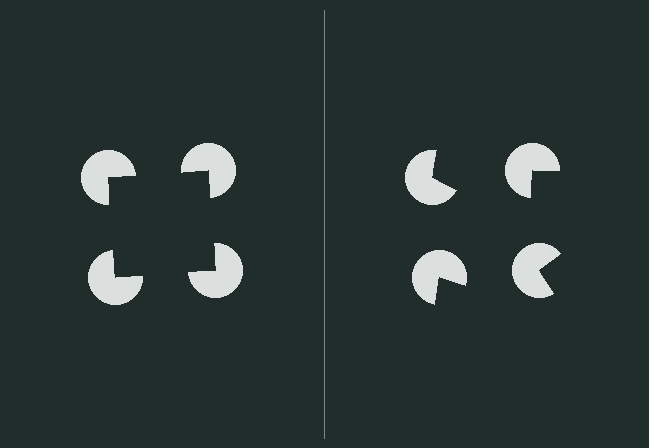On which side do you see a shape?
An illusory square appears on the left side. On the right side the wedge cuts are rotated, so no coherent shape forms.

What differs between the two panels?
The pac-man discs are positioned identically on both sides; only the wedge orientations differ. On the left they align to a square; on the right they are misaligned.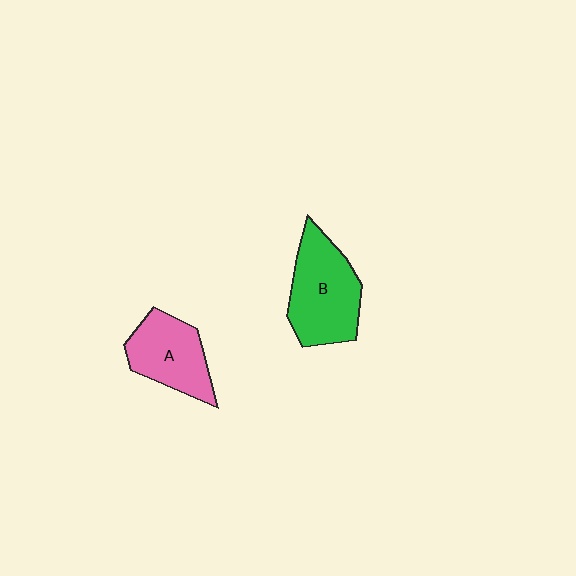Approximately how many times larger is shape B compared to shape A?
Approximately 1.3 times.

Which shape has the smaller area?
Shape A (pink).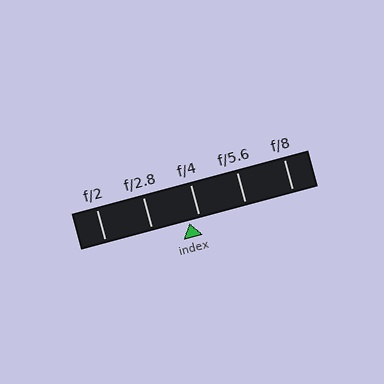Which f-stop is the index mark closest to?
The index mark is closest to f/4.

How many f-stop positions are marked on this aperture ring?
There are 5 f-stop positions marked.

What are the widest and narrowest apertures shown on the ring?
The widest aperture shown is f/2 and the narrowest is f/8.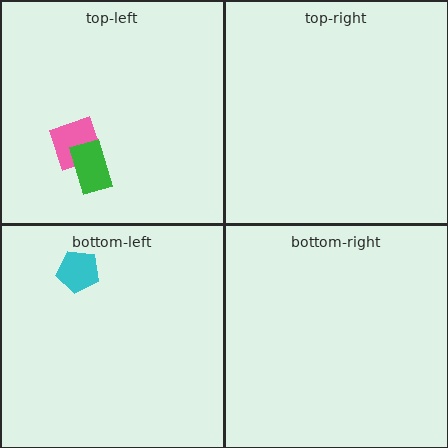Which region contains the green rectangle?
The top-left region.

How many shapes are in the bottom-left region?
1.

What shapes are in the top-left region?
The pink diamond, the green rectangle.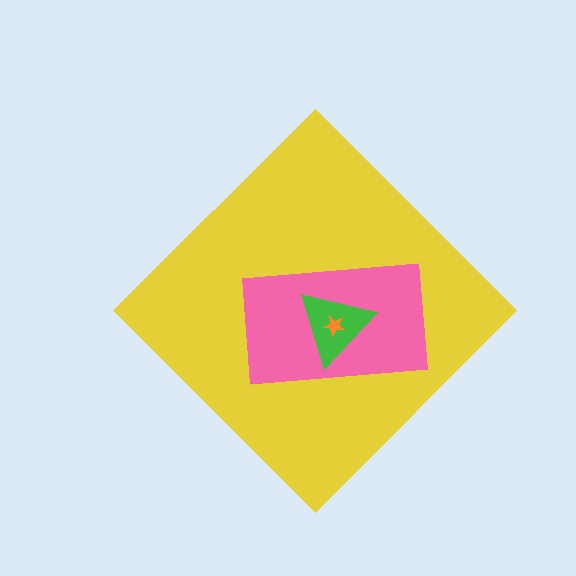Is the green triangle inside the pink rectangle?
Yes.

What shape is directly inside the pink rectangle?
The green triangle.